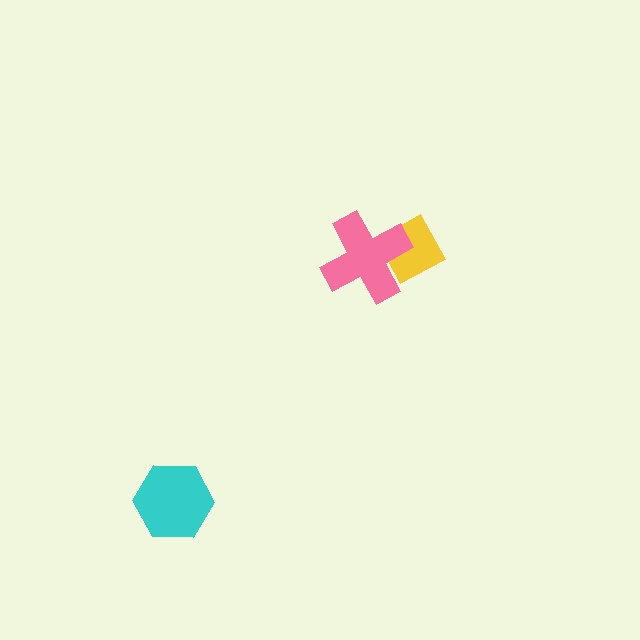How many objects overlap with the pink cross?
1 object overlaps with the pink cross.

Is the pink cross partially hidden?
No, no other shape covers it.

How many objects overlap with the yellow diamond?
1 object overlaps with the yellow diamond.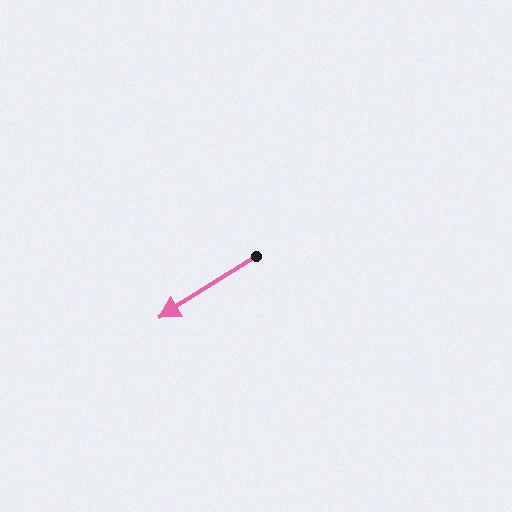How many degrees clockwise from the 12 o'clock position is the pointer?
Approximately 238 degrees.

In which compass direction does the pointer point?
Southwest.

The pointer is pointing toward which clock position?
Roughly 8 o'clock.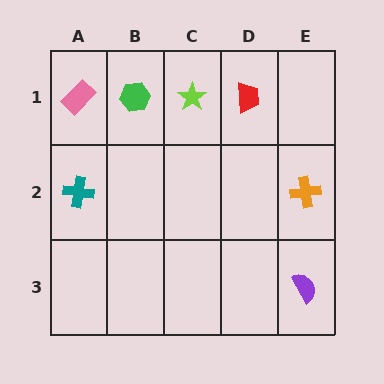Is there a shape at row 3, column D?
No, that cell is empty.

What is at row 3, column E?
A purple semicircle.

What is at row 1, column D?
A red trapezoid.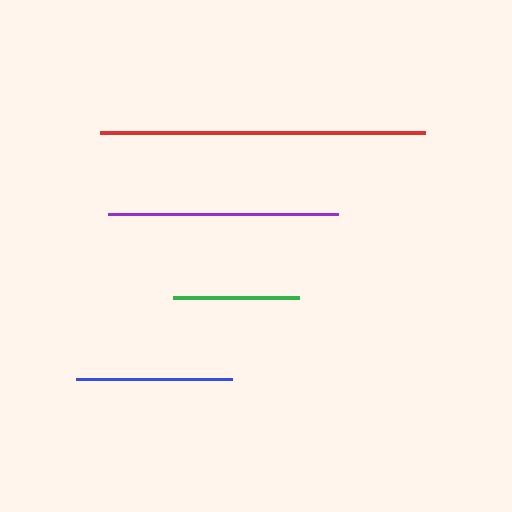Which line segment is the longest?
The red line is the longest at approximately 325 pixels.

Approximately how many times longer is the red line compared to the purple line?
The red line is approximately 1.4 times the length of the purple line.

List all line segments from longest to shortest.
From longest to shortest: red, purple, blue, green.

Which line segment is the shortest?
The green line is the shortest at approximately 126 pixels.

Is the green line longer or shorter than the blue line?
The blue line is longer than the green line.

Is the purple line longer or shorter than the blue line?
The purple line is longer than the blue line.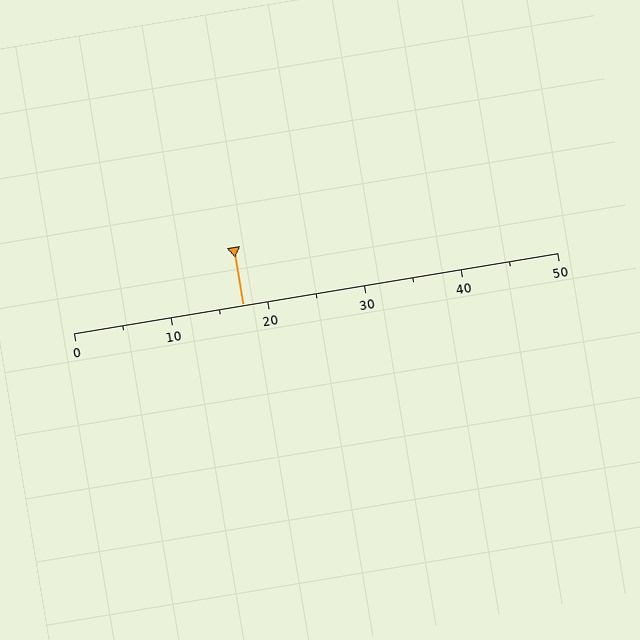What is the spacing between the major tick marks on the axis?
The major ticks are spaced 10 apart.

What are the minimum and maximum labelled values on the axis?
The axis runs from 0 to 50.